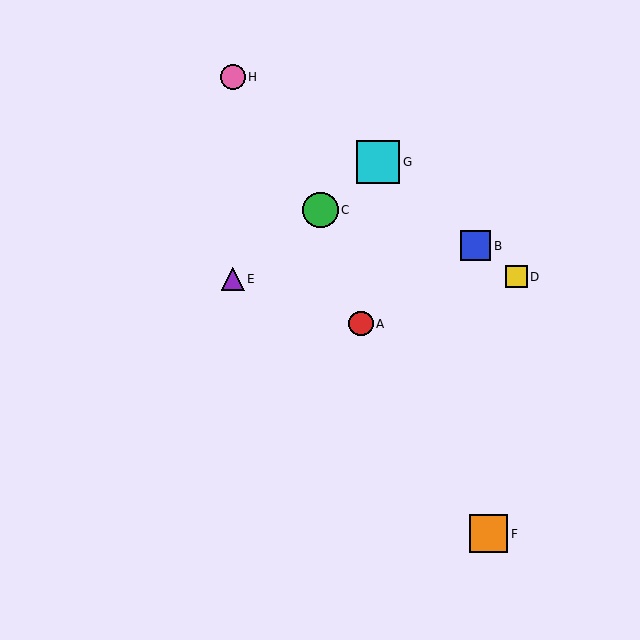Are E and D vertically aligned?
No, E is at x≈233 and D is at x≈516.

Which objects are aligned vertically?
Objects E, H are aligned vertically.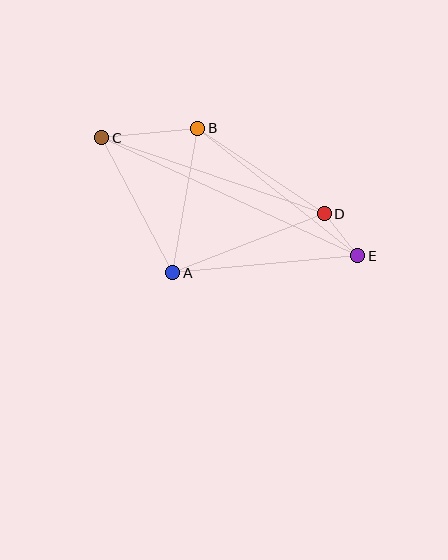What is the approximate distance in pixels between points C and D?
The distance between C and D is approximately 235 pixels.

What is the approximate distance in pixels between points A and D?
The distance between A and D is approximately 163 pixels.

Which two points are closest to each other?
Points D and E are closest to each other.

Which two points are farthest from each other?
Points C and E are farthest from each other.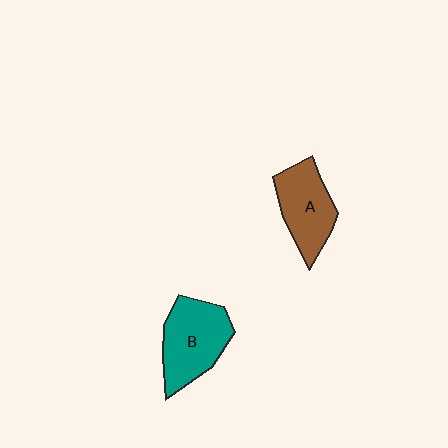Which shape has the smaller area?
Shape A (brown).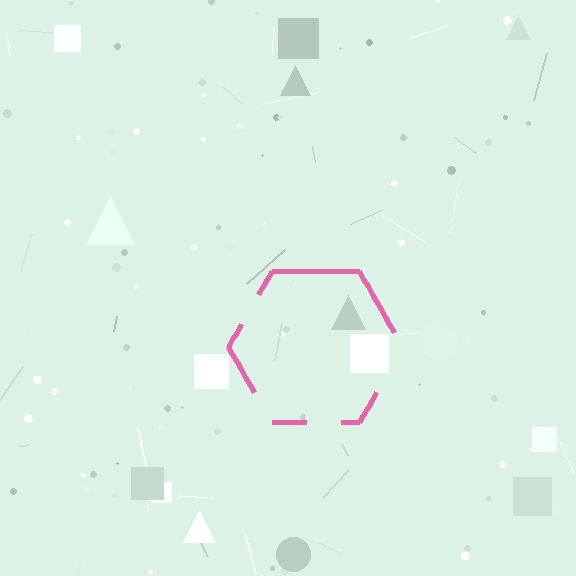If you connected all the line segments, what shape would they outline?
They would outline a hexagon.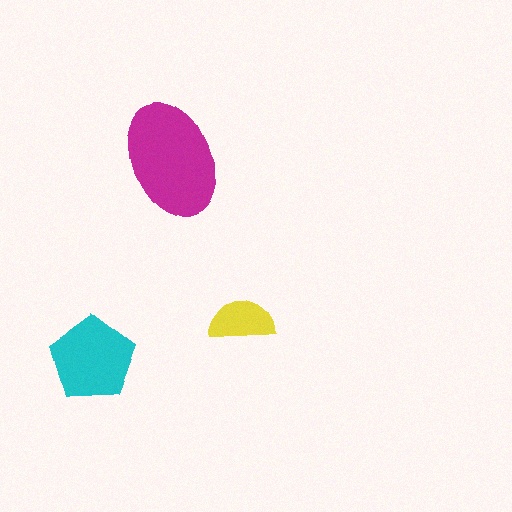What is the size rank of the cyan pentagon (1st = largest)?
2nd.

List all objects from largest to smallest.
The magenta ellipse, the cyan pentagon, the yellow semicircle.